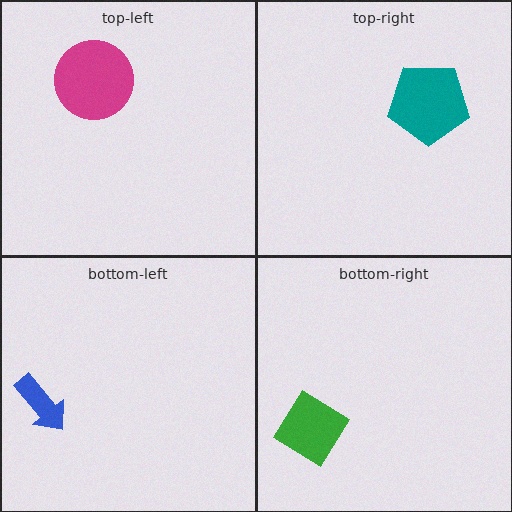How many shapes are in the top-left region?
1.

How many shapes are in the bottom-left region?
1.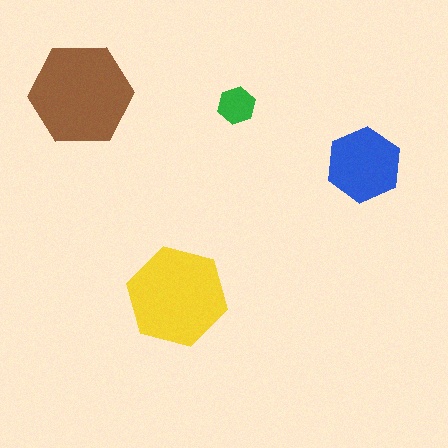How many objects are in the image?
There are 4 objects in the image.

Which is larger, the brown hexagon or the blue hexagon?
The brown one.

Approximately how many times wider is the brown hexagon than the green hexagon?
About 2.5 times wider.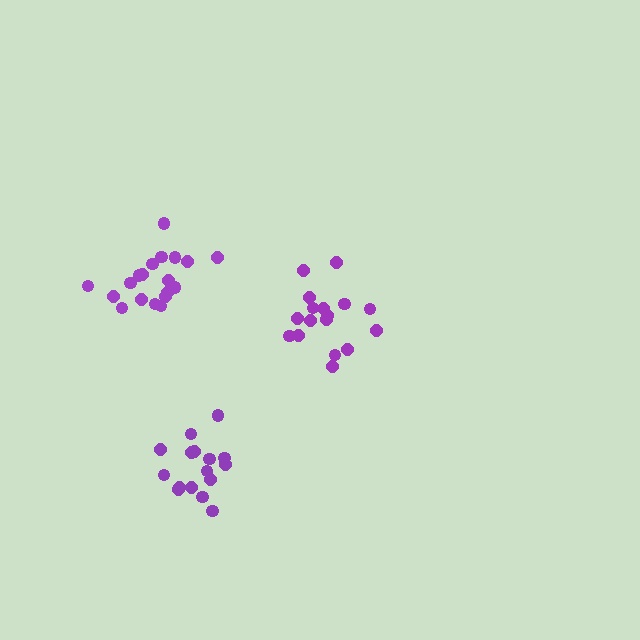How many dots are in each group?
Group 1: 16 dots, Group 2: 17 dots, Group 3: 20 dots (53 total).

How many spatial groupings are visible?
There are 3 spatial groupings.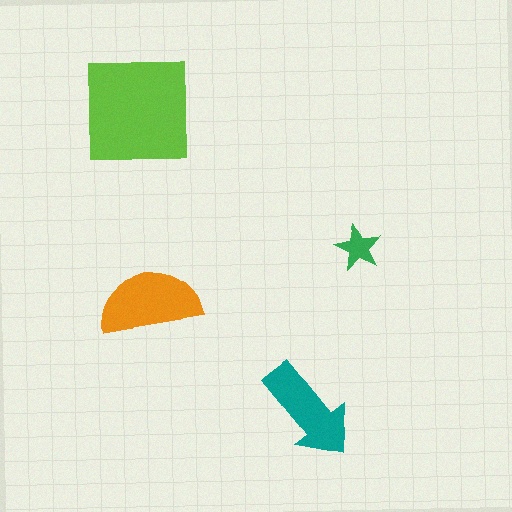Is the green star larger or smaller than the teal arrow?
Smaller.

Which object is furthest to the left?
The lime square is leftmost.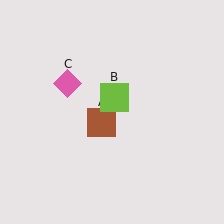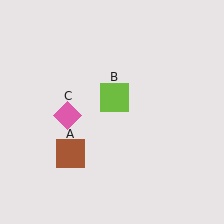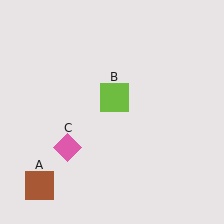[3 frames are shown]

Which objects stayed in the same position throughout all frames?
Lime square (object B) remained stationary.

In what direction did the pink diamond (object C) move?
The pink diamond (object C) moved down.